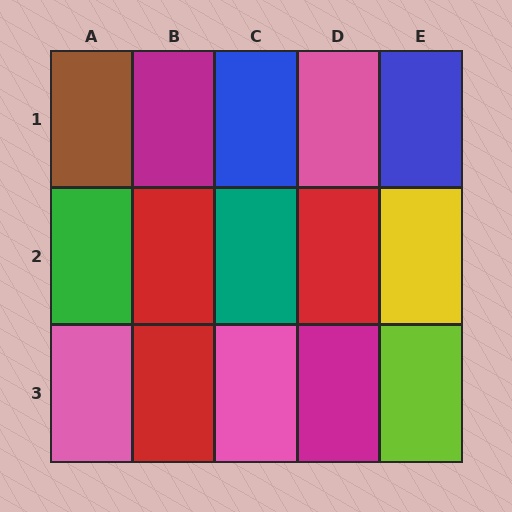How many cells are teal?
1 cell is teal.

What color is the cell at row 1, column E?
Blue.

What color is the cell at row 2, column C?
Teal.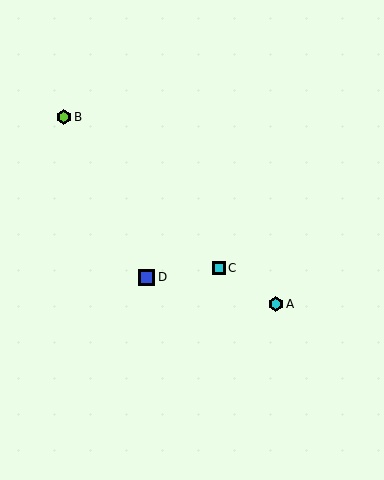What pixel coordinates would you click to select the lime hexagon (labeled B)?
Click at (64, 117) to select the lime hexagon B.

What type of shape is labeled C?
Shape C is a cyan square.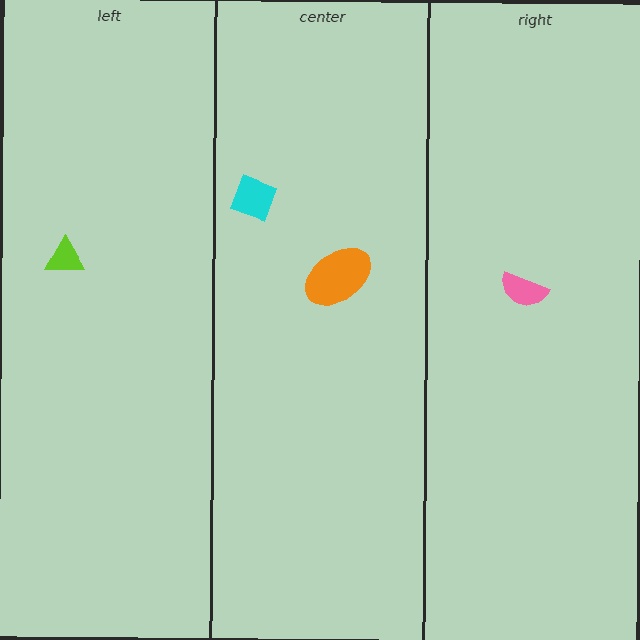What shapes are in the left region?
The lime triangle.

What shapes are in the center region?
The orange ellipse, the cyan diamond.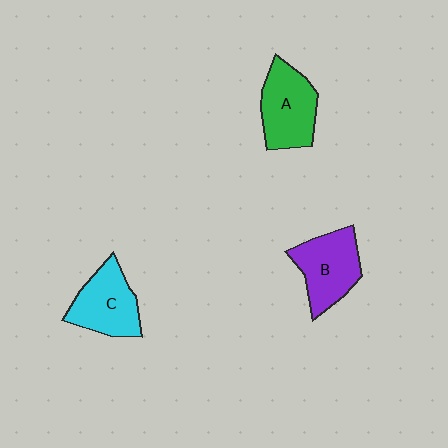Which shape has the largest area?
Shape A (green).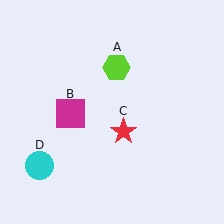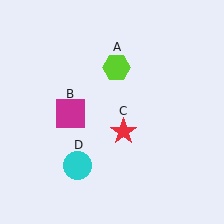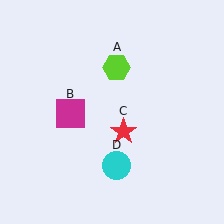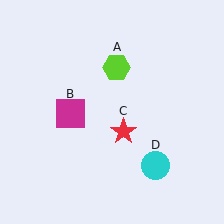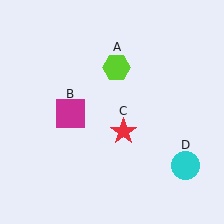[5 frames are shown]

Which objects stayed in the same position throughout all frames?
Lime hexagon (object A) and magenta square (object B) and red star (object C) remained stationary.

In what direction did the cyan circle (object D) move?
The cyan circle (object D) moved right.